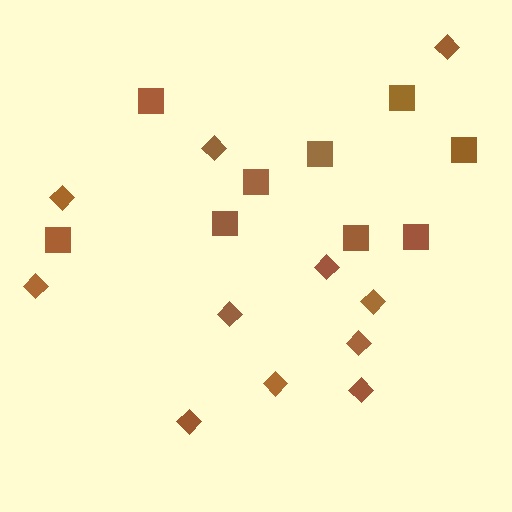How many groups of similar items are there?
There are 2 groups: one group of squares (9) and one group of diamonds (11).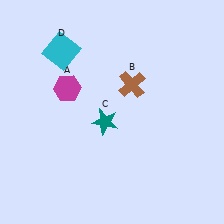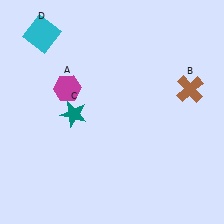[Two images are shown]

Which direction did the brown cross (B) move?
The brown cross (B) moved right.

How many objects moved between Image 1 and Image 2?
3 objects moved between the two images.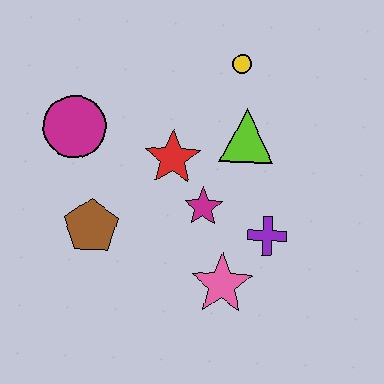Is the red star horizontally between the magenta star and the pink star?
No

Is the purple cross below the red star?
Yes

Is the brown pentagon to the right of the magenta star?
No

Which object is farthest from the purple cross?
The magenta circle is farthest from the purple cross.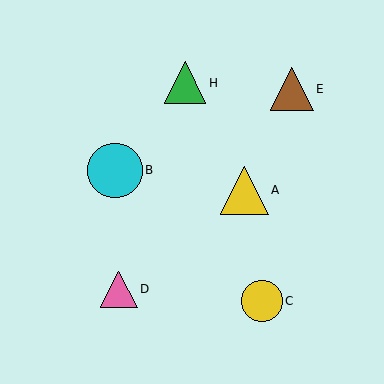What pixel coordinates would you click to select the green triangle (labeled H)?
Click at (185, 83) to select the green triangle H.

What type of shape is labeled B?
Shape B is a cyan circle.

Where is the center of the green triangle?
The center of the green triangle is at (185, 83).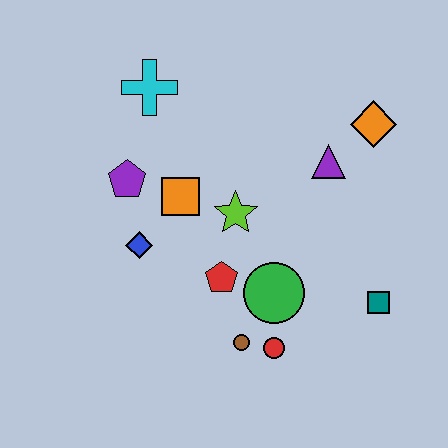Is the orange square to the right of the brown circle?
No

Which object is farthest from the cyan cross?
The teal square is farthest from the cyan cross.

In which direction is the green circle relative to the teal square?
The green circle is to the left of the teal square.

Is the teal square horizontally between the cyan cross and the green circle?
No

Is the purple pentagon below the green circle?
No